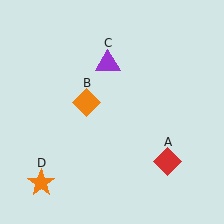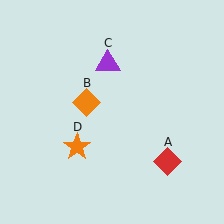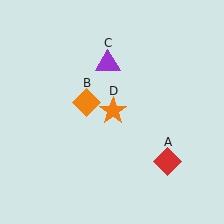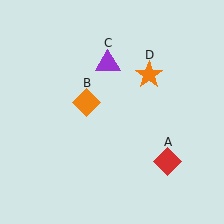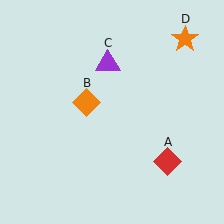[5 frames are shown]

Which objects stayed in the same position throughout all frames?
Red diamond (object A) and orange diamond (object B) and purple triangle (object C) remained stationary.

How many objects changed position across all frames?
1 object changed position: orange star (object D).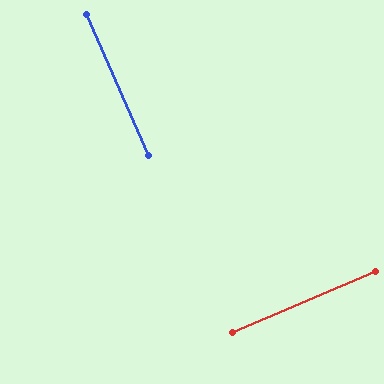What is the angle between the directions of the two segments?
Approximately 90 degrees.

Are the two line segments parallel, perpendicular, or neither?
Perpendicular — they meet at approximately 90°.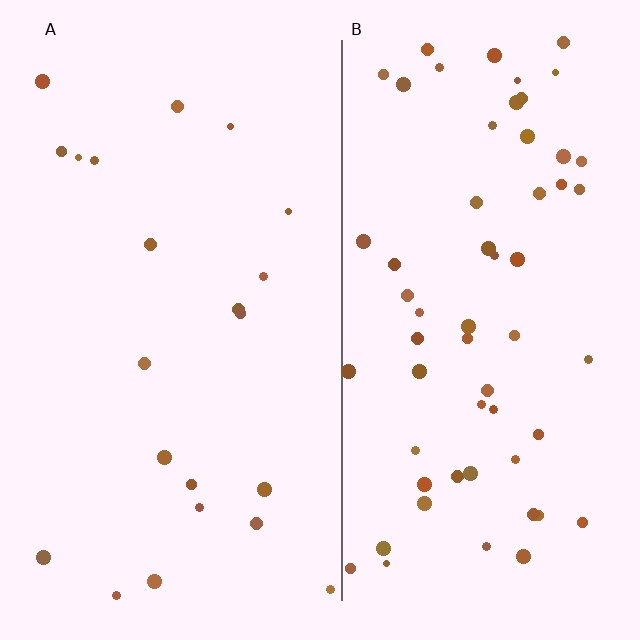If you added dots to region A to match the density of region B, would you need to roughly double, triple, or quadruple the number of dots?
Approximately triple.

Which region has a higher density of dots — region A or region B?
B (the right).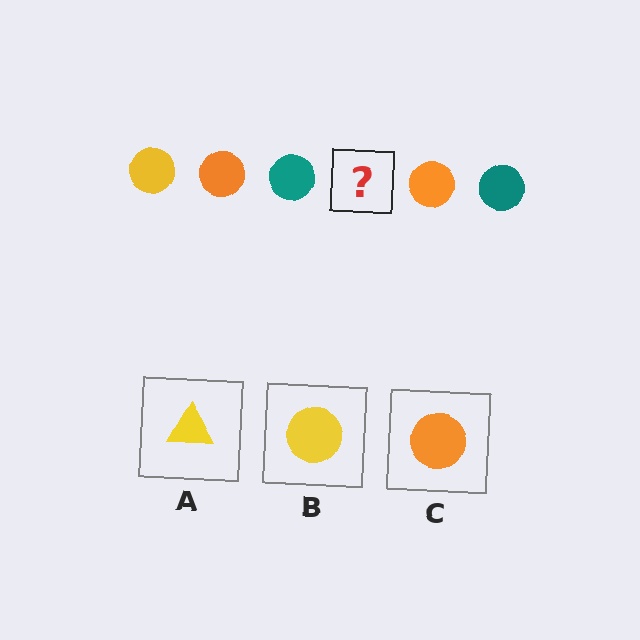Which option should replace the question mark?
Option B.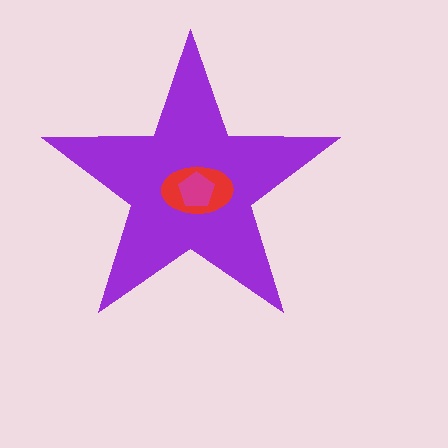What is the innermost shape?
The magenta pentagon.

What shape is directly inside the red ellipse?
The magenta pentagon.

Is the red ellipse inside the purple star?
Yes.